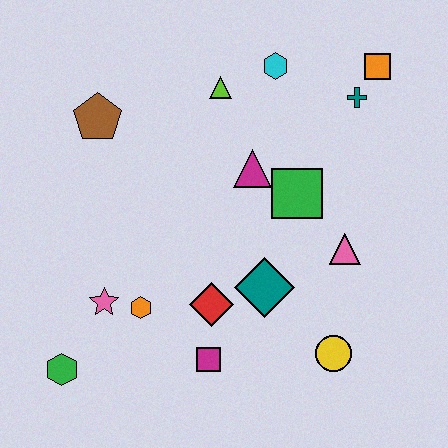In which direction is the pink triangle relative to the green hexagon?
The pink triangle is to the right of the green hexagon.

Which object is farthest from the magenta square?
The orange square is farthest from the magenta square.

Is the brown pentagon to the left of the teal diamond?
Yes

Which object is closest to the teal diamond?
The red diamond is closest to the teal diamond.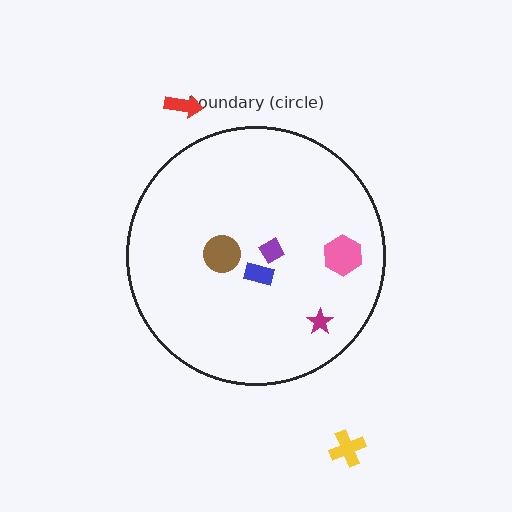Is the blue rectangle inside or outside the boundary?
Inside.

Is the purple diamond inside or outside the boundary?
Inside.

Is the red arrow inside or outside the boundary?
Outside.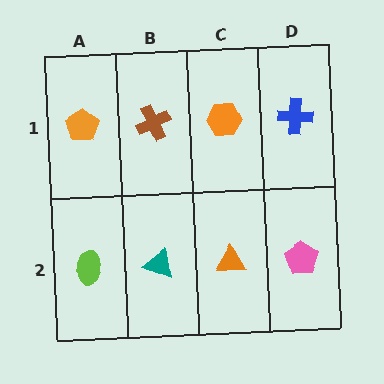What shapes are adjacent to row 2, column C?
An orange hexagon (row 1, column C), a teal triangle (row 2, column B), a pink pentagon (row 2, column D).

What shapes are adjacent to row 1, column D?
A pink pentagon (row 2, column D), an orange hexagon (row 1, column C).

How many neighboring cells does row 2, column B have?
3.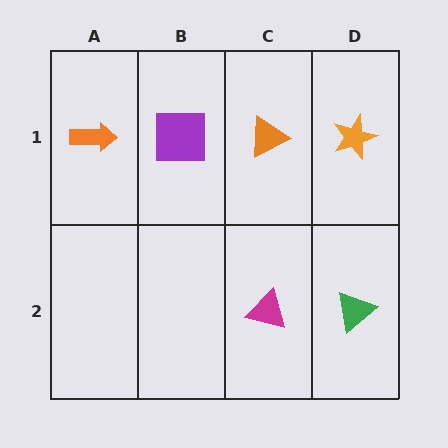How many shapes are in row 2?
2 shapes.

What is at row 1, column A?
An orange arrow.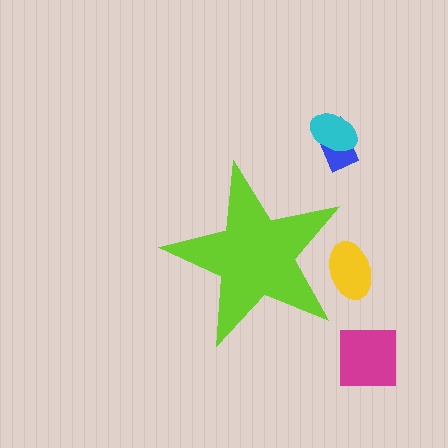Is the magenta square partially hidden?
No, the magenta square is fully visible.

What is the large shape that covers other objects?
A lime star.